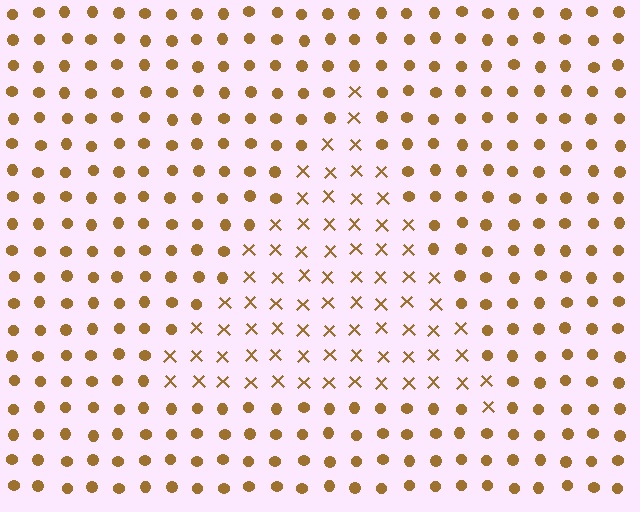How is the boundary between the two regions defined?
The boundary is defined by a change in element shape: X marks inside vs. circles outside. All elements share the same color and spacing.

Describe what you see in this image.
The image is filled with small brown elements arranged in a uniform grid. A triangle-shaped region contains X marks, while the surrounding area contains circles. The boundary is defined purely by the change in element shape.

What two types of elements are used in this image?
The image uses X marks inside the triangle region and circles outside it.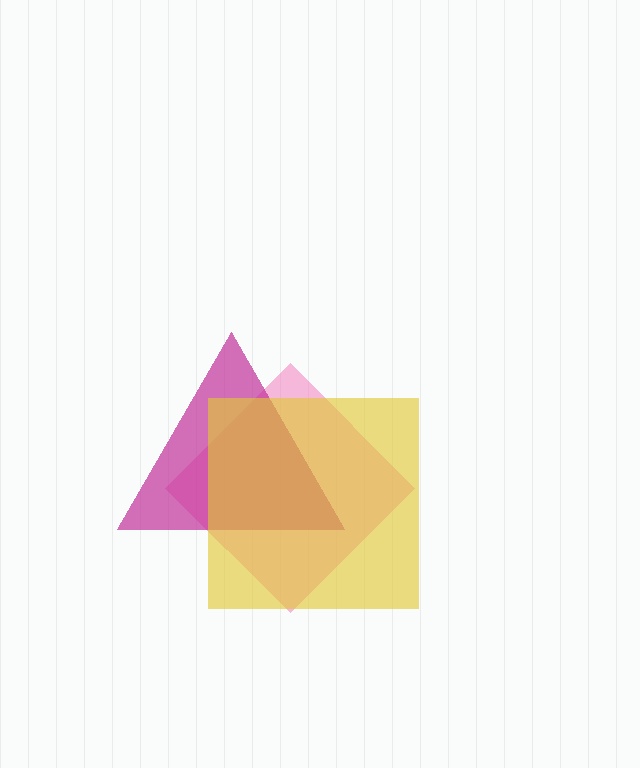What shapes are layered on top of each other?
The layered shapes are: a pink diamond, a magenta triangle, a yellow square.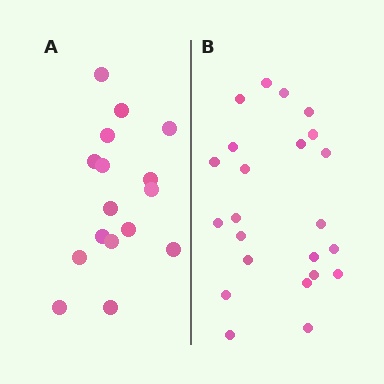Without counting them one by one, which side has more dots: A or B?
Region B (the right region) has more dots.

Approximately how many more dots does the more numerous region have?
Region B has roughly 8 or so more dots than region A.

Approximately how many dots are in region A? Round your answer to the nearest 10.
About 20 dots. (The exact count is 16, which rounds to 20.)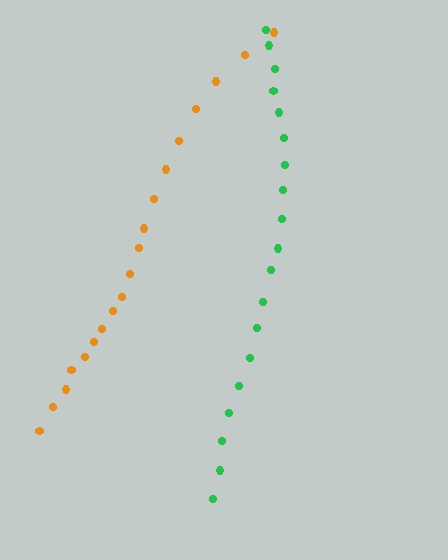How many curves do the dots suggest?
There are 2 distinct paths.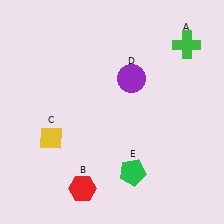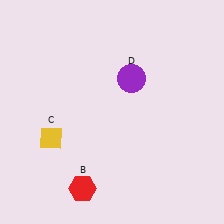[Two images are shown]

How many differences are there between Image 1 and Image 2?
There are 2 differences between the two images.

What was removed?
The green pentagon (E), the green cross (A) were removed in Image 2.